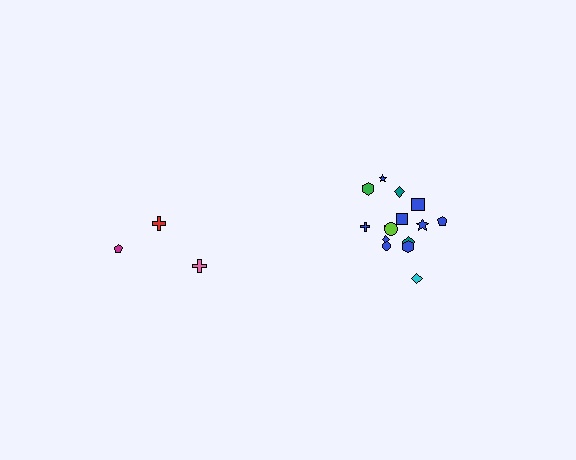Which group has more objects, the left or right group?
The right group.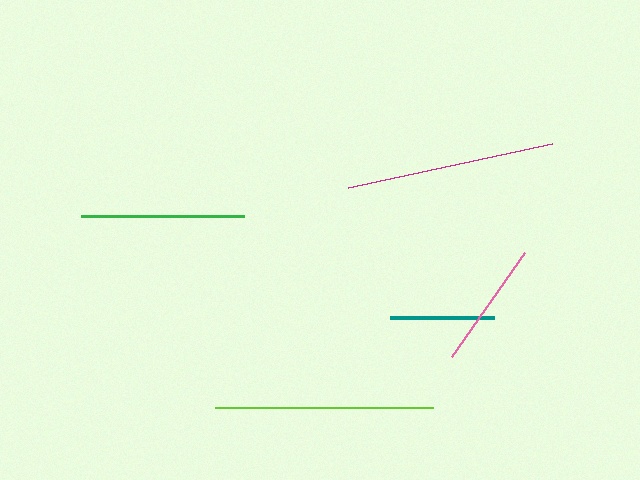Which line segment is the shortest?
The teal line is the shortest at approximately 104 pixels.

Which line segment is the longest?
The lime line is the longest at approximately 217 pixels.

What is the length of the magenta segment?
The magenta segment is approximately 209 pixels long.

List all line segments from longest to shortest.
From longest to shortest: lime, magenta, green, pink, teal.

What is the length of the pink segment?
The pink segment is approximately 127 pixels long.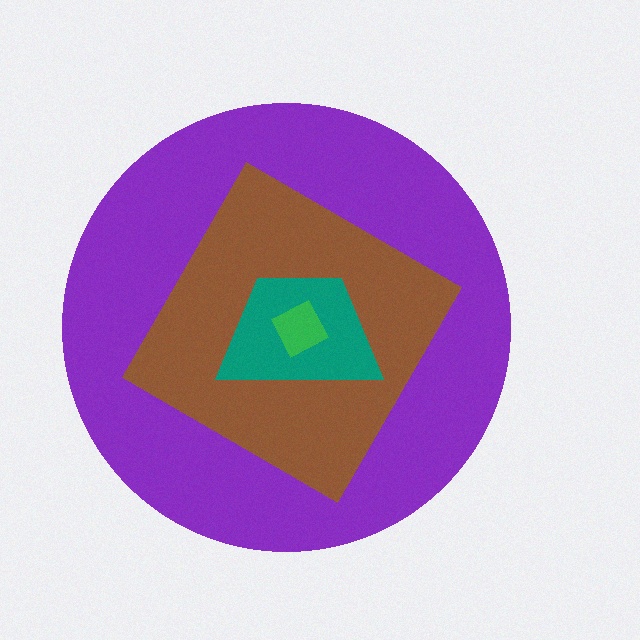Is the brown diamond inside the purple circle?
Yes.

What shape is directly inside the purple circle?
The brown diamond.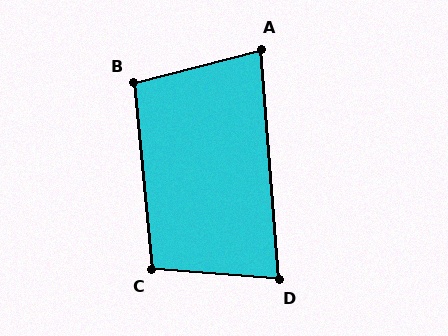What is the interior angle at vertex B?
Approximately 99 degrees (obtuse).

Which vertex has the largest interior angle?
C, at approximately 100 degrees.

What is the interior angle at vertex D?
Approximately 81 degrees (acute).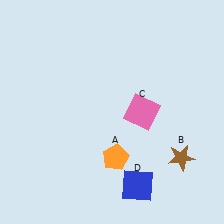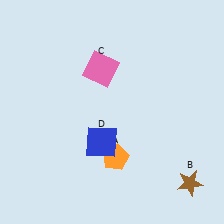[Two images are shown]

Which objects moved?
The objects that moved are: the brown star (B), the pink square (C), the blue square (D).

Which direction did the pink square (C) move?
The pink square (C) moved up.